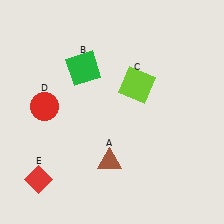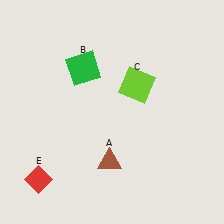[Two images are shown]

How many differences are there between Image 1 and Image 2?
There is 1 difference between the two images.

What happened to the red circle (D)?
The red circle (D) was removed in Image 2. It was in the top-left area of Image 1.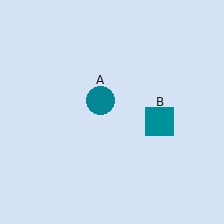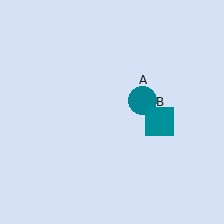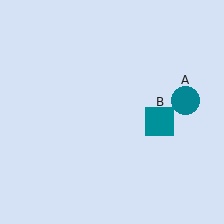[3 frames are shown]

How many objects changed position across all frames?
1 object changed position: teal circle (object A).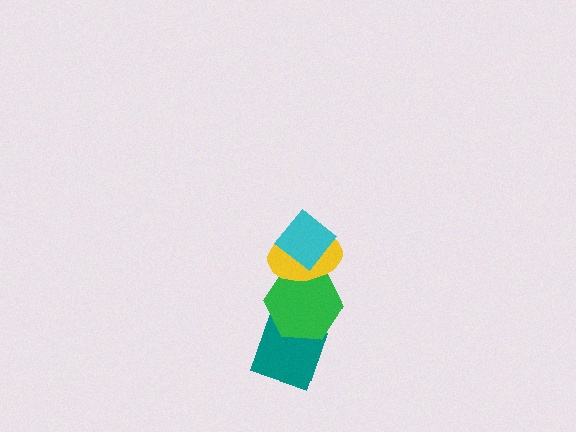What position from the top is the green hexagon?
The green hexagon is 3rd from the top.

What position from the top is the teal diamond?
The teal diamond is 4th from the top.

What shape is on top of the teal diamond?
The green hexagon is on top of the teal diamond.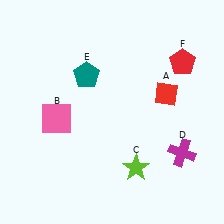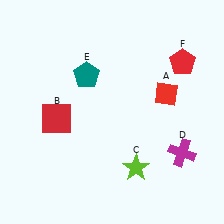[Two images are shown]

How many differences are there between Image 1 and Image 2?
There is 1 difference between the two images.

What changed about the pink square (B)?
In Image 1, B is pink. In Image 2, it changed to red.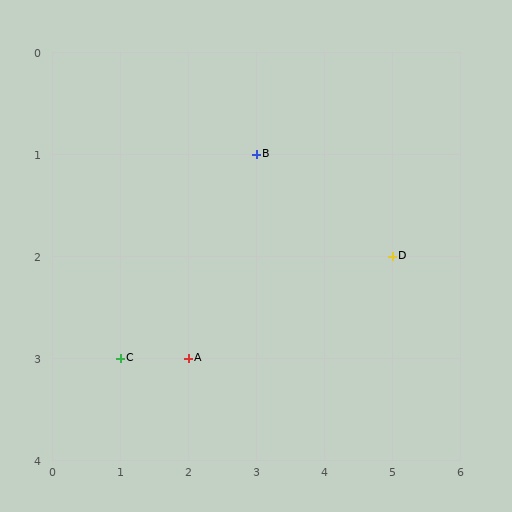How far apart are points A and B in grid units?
Points A and B are 1 column and 2 rows apart (about 2.2 grid units diagonally).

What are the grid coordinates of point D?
Point D is at grid coordinates (5, 2).